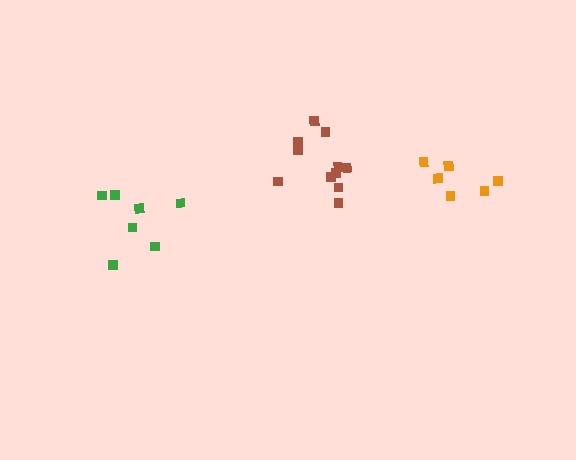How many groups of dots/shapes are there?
There are 3 groups.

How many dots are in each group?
Group 1: 7 dots, Group 2: 6 dots, Group 3: 11 dots (24 total).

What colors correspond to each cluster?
The clusters are colored: green, orange, brown.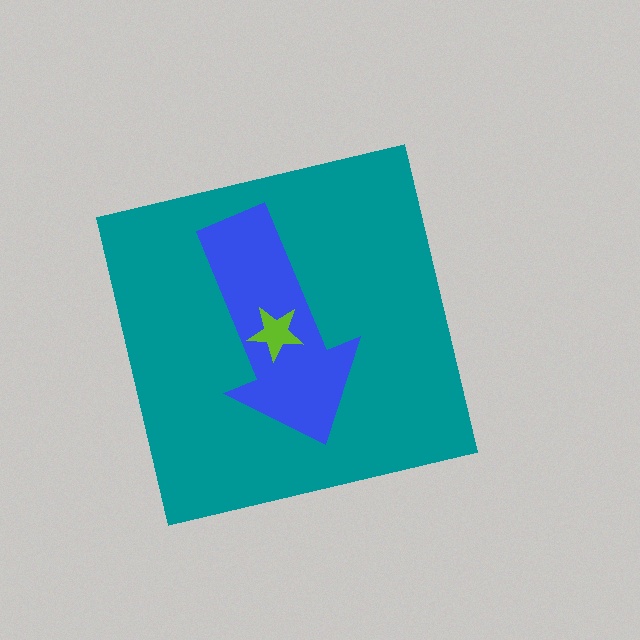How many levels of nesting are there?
3.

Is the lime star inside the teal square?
Yes.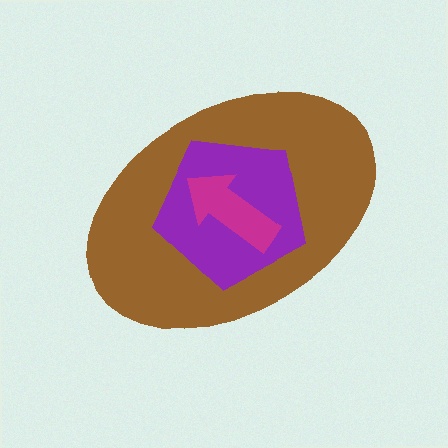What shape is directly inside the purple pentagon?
The magenta arrow.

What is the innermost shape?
The magenta arrow.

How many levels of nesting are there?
3.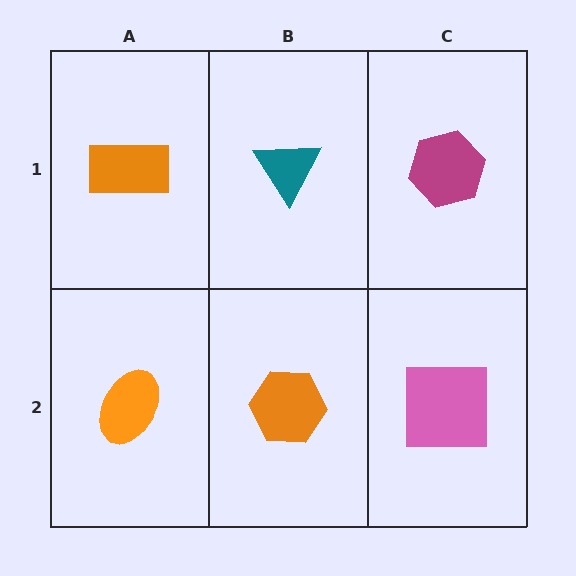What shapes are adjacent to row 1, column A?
An orange ellipse (row 2, column A), a teal triangle (row 1, column B).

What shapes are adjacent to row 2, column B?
A teal triangle (row 1, column B), an orange ellipse (row 2, column A), a pink square (row 2, column C).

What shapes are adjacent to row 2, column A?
An orange rectangle (row 1, column A), an orange hexagon (row 2, column B).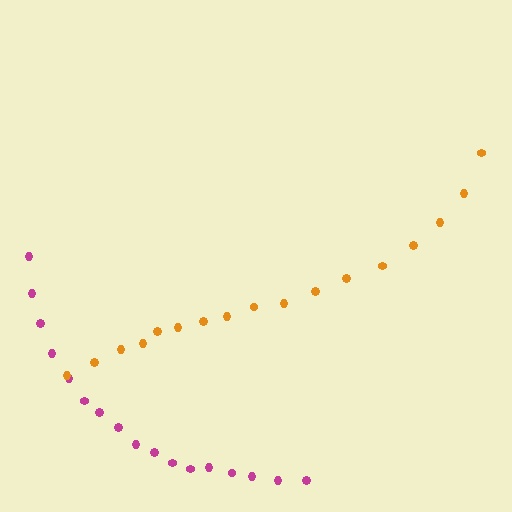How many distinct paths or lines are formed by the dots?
There are 2 distinct paths.